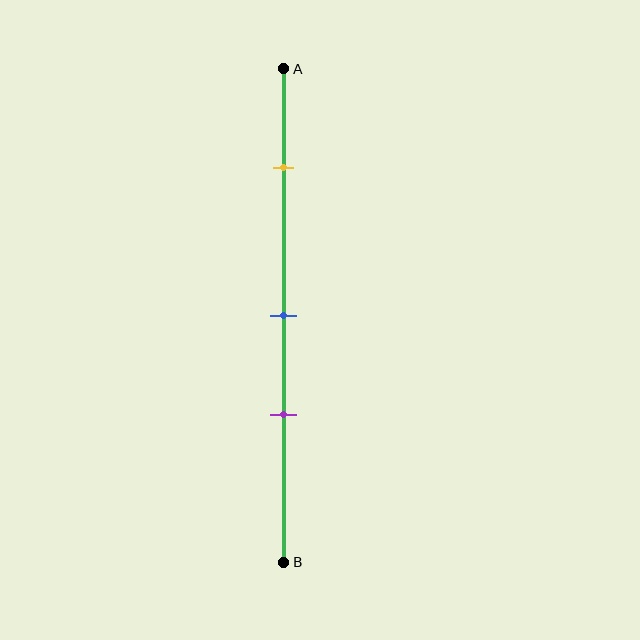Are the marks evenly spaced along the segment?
No, the marks are not evenly spaced.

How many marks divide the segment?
There are 3 marks dividing the segment.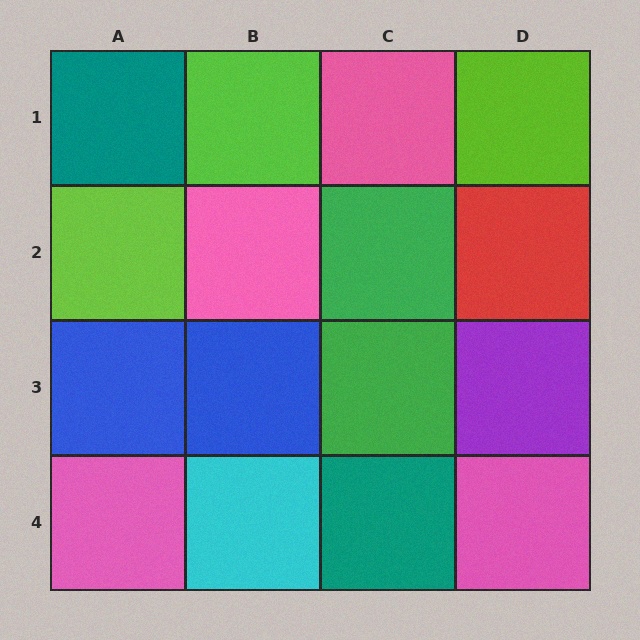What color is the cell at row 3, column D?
Purple.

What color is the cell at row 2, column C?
Green.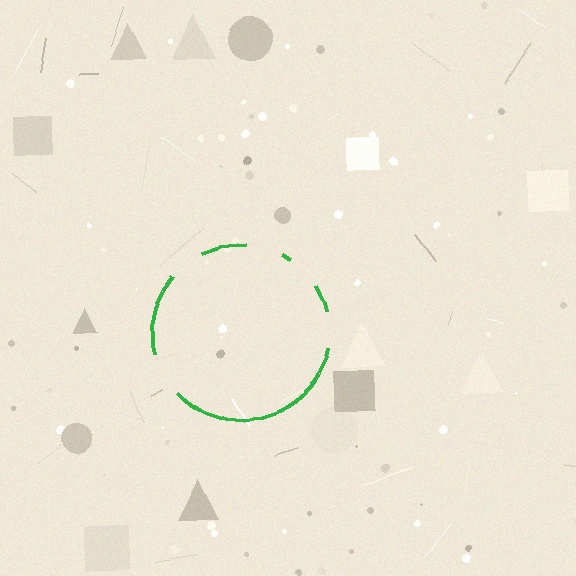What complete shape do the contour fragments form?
The contour fragments form a circle.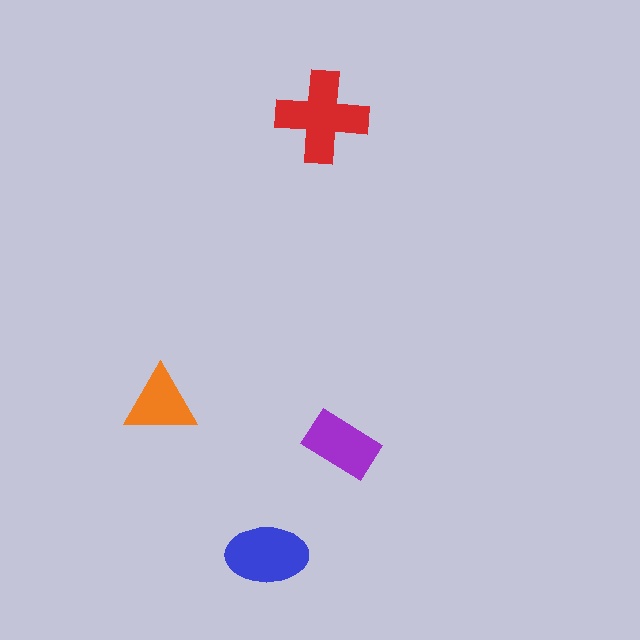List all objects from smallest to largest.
The orange triangle, the purple rectangle, the blue ellipse, the red cross.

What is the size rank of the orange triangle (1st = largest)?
4th.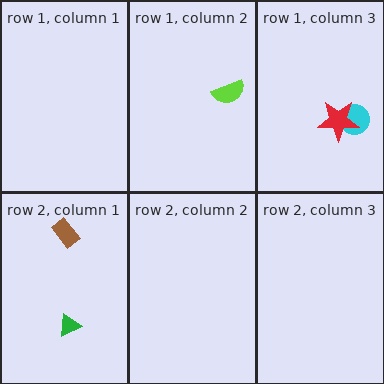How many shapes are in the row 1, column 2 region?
1.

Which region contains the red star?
The row 1, column 3 region.